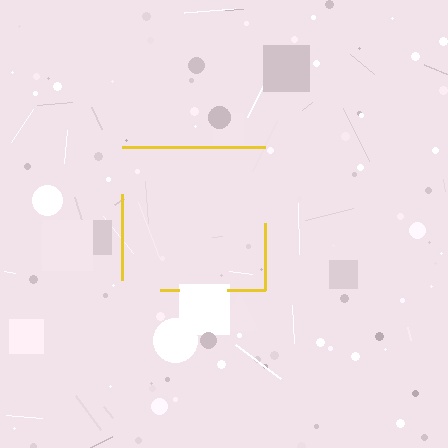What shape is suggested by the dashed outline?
The dashed outline suggests a square.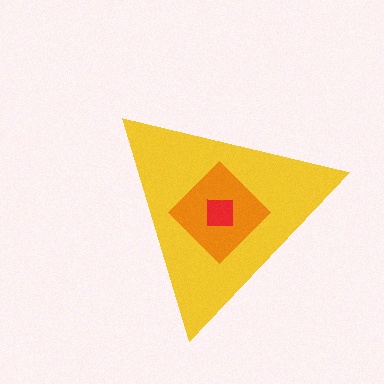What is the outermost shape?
The yellow triangle.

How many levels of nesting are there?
3.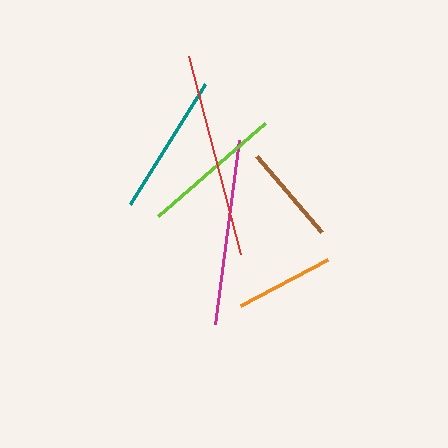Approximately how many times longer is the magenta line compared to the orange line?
The magenta line is approximately 1.9 times the length of the orange line.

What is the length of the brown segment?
The brown segment is approximately 100 pixels long.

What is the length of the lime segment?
The lime segment is approximately 142 pixels long.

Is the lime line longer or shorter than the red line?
The red line is longer than the lime line.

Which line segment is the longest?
The red line is the longest at approximately 205 pixels.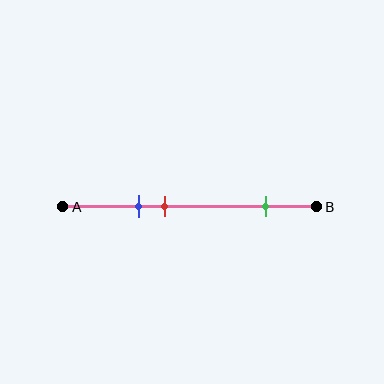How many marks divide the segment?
There are 3 marks dividing the segment.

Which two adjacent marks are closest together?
The blue and red marks are the closest adjacent pair.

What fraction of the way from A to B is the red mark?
The red mark is approximately 40% (0.4) of the way from A to B.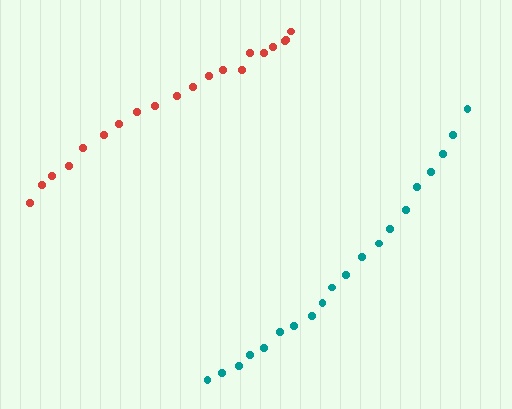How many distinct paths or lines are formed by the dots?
There are 2 distinct paths.